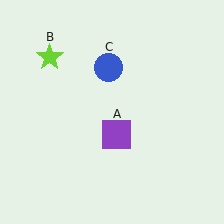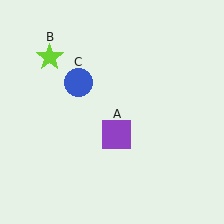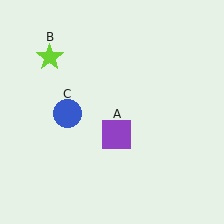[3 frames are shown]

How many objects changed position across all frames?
1 object changed position: blue circle (object C).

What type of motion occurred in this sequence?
The blue circle (object C) rotated counterclockwise around the center of the scene.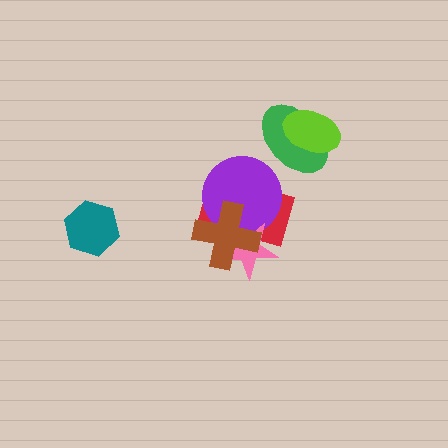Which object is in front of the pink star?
The brown cross is in front of the pink star.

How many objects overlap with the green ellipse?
1 object overlaps with the green ellipse.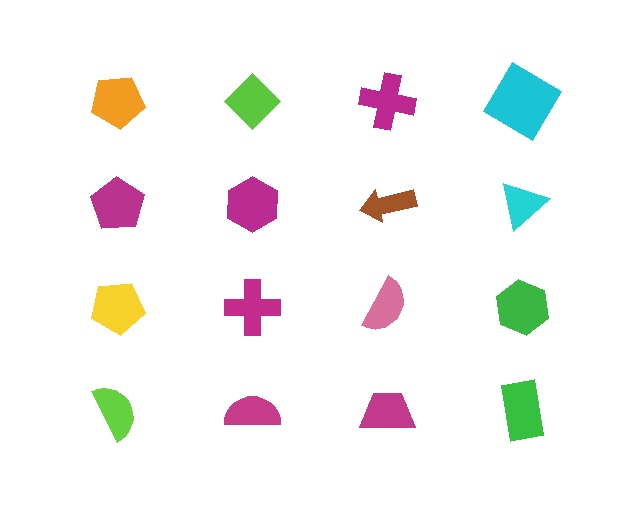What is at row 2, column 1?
A magenta pentagon.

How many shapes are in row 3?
4 shapes.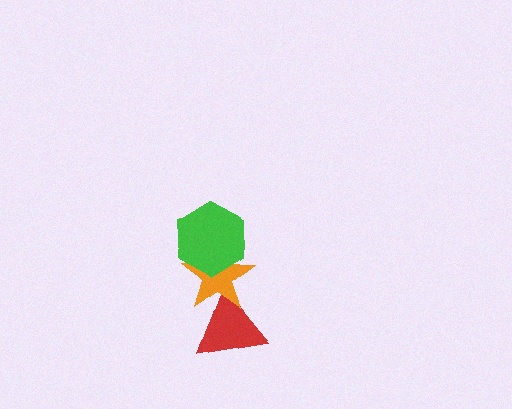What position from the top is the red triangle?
The red triangle is 3rd from the top.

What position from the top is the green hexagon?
The green hexagon is 1st from the top.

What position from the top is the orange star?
The orange star is 2nd from the top.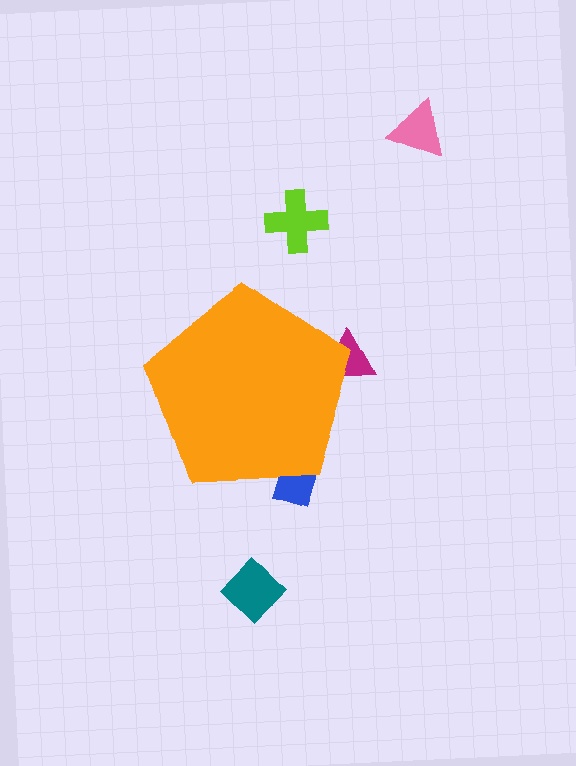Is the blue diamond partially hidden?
Yes, the blue diamond is partially hidden behind the orange pentagon.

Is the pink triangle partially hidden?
No, the pink triangle is fully visible.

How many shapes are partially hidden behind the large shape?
2 shapes are partially hidden.